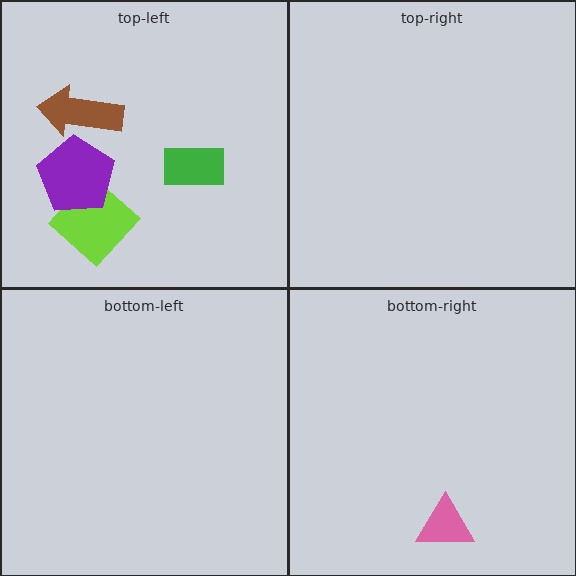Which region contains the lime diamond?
The top-left region.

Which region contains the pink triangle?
The bottom-right region.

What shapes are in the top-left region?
The brown arrow, the lime diamond, the green rectangle, the purple pentagon.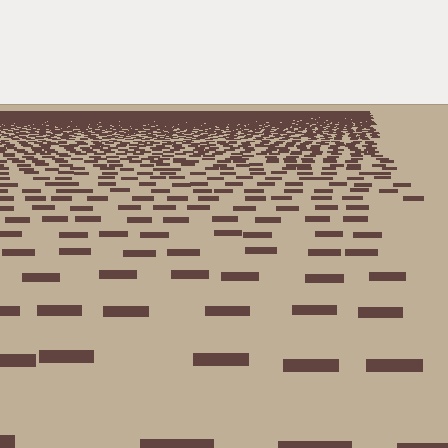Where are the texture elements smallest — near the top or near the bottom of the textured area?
Near the top.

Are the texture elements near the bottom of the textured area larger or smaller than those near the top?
Larger. Near the bottom, elements are closer to the viewer and appear at a bigger on-screen size.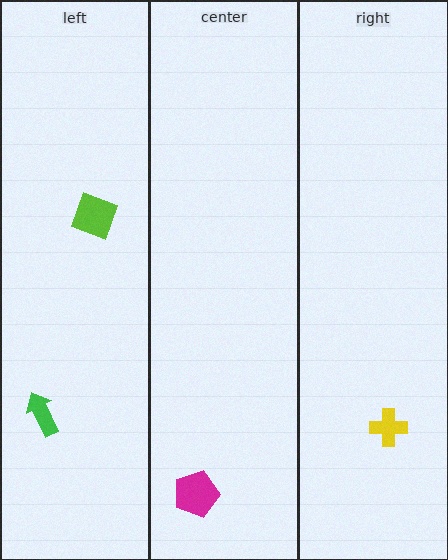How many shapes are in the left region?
2.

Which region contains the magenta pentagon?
The center region.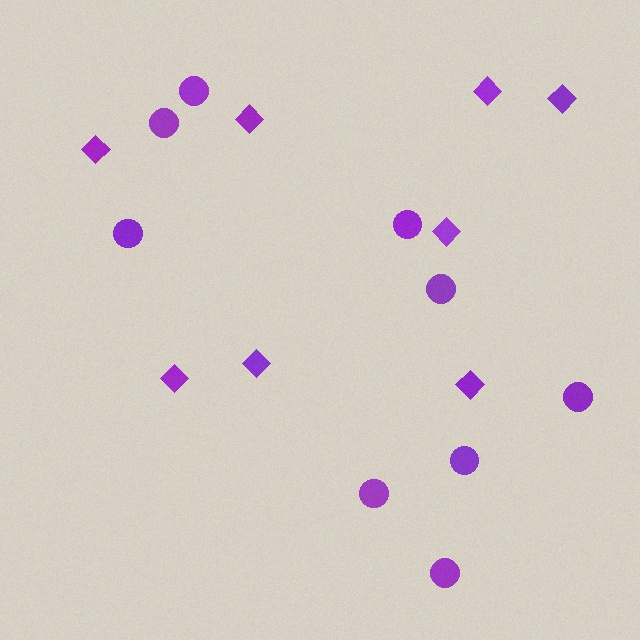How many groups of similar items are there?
There are 2 groups: one group of diamonds (8) and one group of circles (9).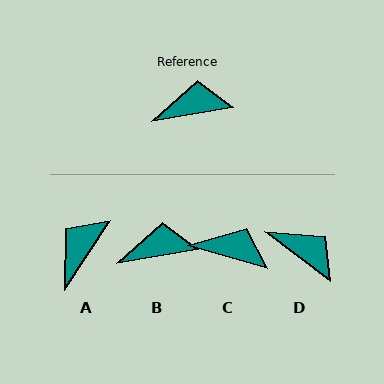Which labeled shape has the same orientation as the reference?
B.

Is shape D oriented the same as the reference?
No, it is off by about 47 degrees.